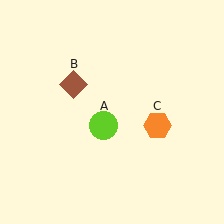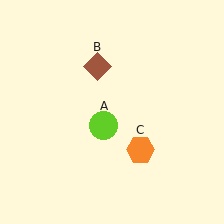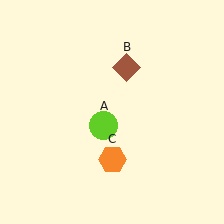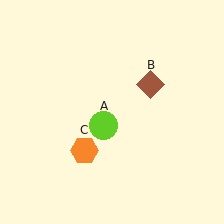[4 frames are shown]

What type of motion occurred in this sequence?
The brown diamond (object B), orange hexagon (object C) rotated clockwise around the center of the scene.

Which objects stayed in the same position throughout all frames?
Lime circle (object A) remained stationary.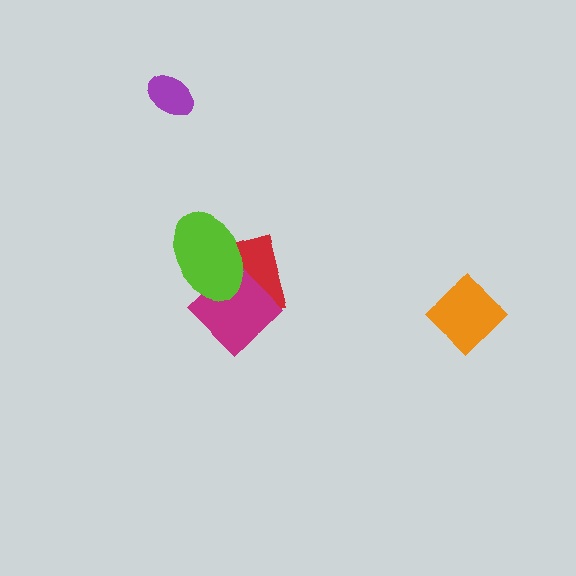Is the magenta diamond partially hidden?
Yes, it is partially covered by another shape.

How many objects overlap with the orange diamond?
0 objects overlap with the orange diamond.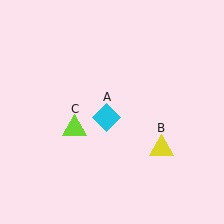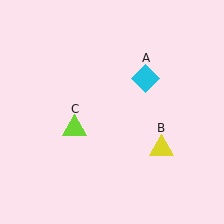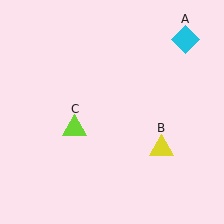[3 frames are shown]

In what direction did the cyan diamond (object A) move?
The cyan diamond (object A) moved up and to the right.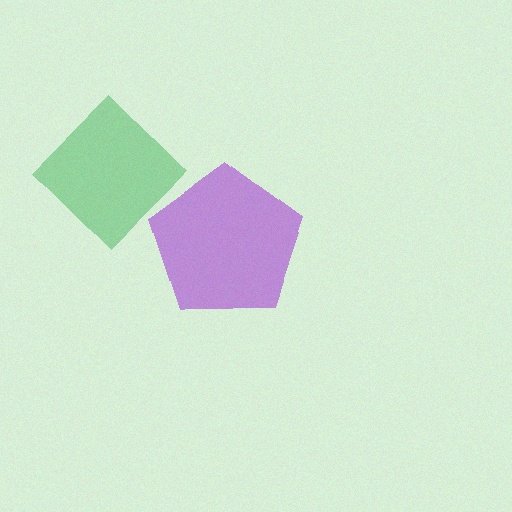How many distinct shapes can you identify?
There are 2 distinct shapes: a purple pentagon, a green diamond.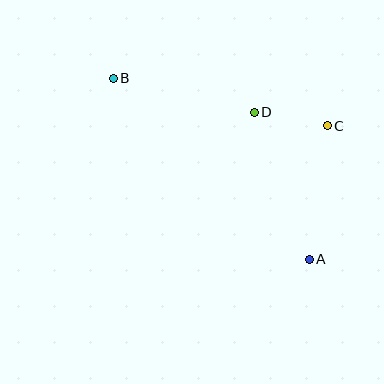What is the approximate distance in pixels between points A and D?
The distance between A and D is approximately 157 pixels.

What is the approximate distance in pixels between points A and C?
The distance between A and C is approximately 135 pixels.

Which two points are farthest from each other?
Points A and B are farthest from each other.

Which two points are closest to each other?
Points C and D are closest to each other.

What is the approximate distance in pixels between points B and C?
The distance between B and C is approximately 219 pixels.